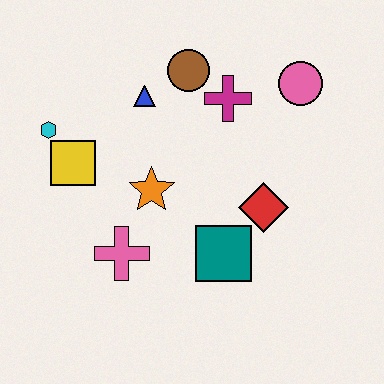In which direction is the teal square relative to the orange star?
The teal square is to the right of the orange star.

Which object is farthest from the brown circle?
The pink cross is farthest from the brown circle.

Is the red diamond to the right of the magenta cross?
Yes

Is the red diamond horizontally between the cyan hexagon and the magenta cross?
No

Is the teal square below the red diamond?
Yes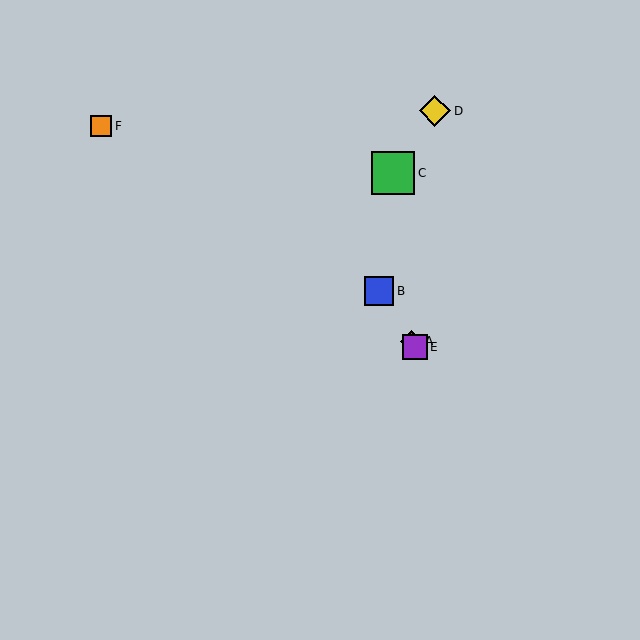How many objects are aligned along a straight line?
3 objects (A, B, E) are aligned along a straight line.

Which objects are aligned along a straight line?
Objects A, B, E are aligned along a straight line.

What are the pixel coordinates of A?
Object A is at (411, 341).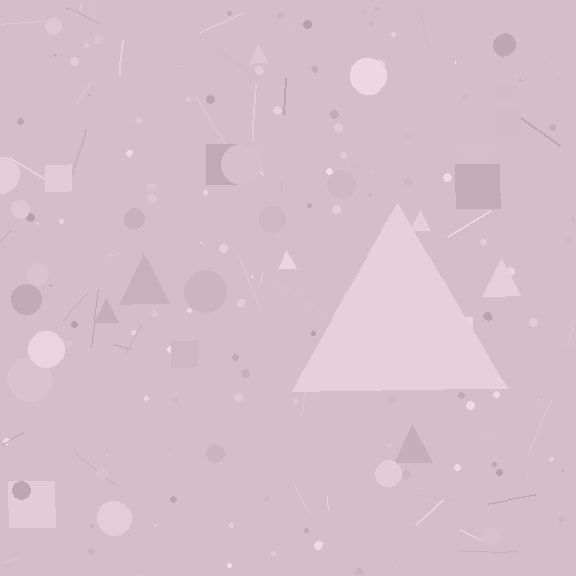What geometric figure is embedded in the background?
A triangle is embedded in the background.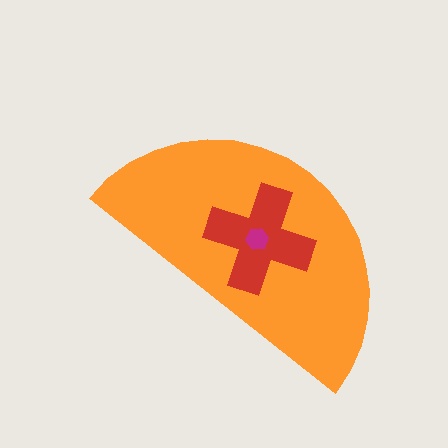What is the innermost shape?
The magenta hexagon.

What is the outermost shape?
The orange semicircle.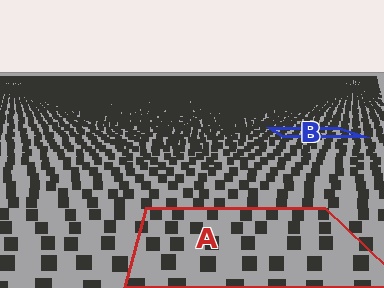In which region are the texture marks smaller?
The texture marks are smaller in region B, because it is farther away.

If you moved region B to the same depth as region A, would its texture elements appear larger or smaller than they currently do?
They would appear larger. At a closer depth, the same texture elements are projected at a bigger on-screen size.